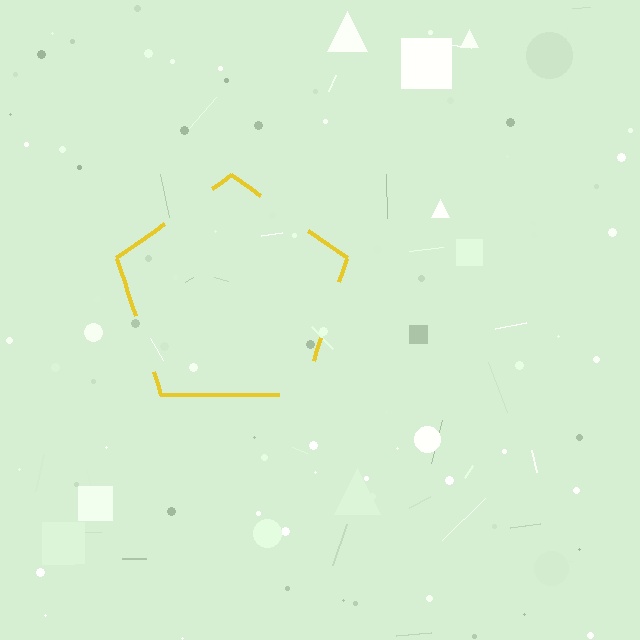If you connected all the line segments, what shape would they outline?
They would outline a pentagon.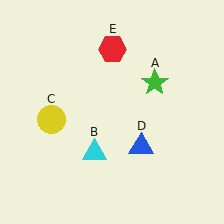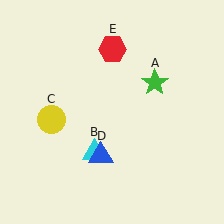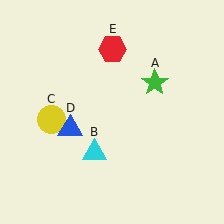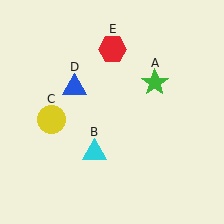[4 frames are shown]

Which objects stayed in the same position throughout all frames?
Green star (object A) and cyan triangle (object B) and yellow circle (object C) and red hexagon (object E) remained stationary.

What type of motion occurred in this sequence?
The blue triangle (object D) rotated clockwise around the center of the scene.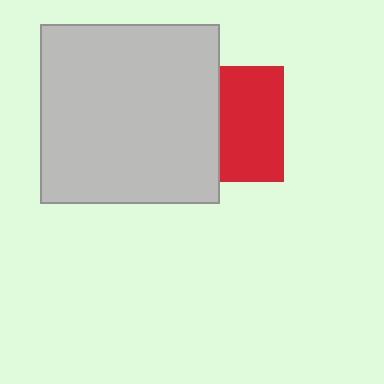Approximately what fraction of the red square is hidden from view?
Roughly 45% of the red square is hidden behind the light gray square.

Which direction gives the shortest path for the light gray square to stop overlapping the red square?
Moving left gives the shortest separation.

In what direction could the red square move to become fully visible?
The red square could move right. That would shift it out from behind the light gray square entirely.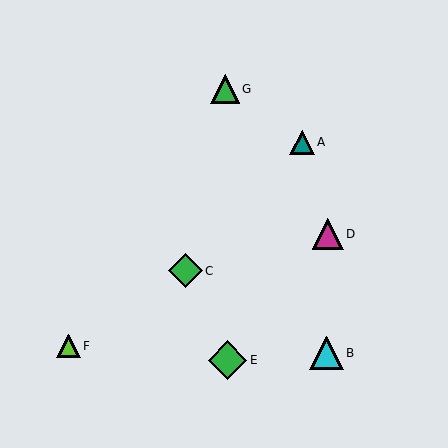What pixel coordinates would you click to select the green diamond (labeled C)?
Click at (185, 271) to select the green diamond C.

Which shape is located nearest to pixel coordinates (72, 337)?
The lime triangle (labeled F) at (69, 346) is nearest to that location.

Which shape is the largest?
The green diamond (labeled E) is the largest.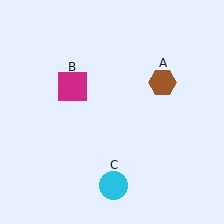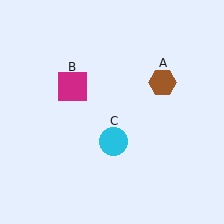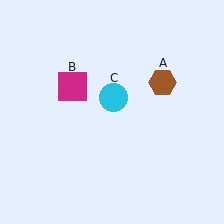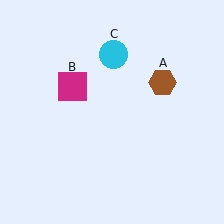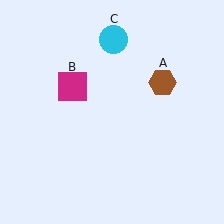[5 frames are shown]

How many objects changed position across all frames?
1 object changed position: cyan circle (object C).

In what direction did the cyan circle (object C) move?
The cyan circle (object C) moved up.